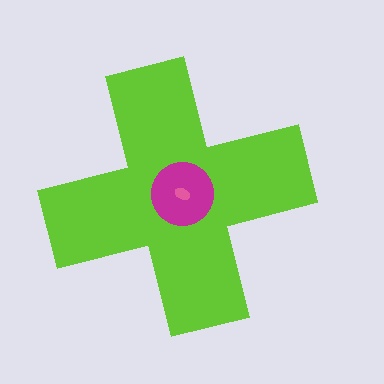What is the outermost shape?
The lime cross.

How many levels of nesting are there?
3.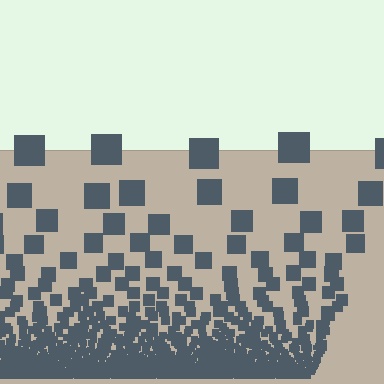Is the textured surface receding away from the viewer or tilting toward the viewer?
The surface appears to tilt toward the viewer. Texture elements get larger and sparser toward the top.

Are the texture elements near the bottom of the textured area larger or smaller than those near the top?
Smaller. The gradient is inverted — elements near the bottom are smaller and denser.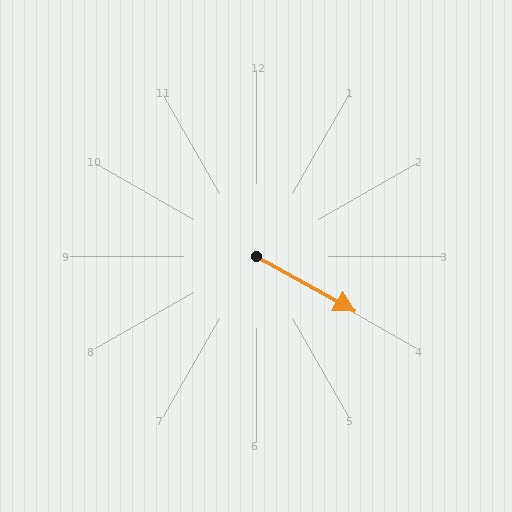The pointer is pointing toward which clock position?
Roughly 4 o'clock.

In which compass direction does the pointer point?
Southeast.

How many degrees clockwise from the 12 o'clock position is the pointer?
Approximately 119 degrees.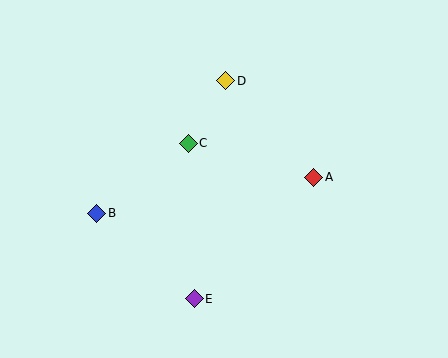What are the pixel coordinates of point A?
Point A is at (314, 177).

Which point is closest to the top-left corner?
Point B is closest to the top-left corner.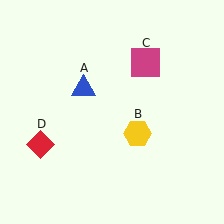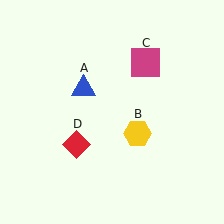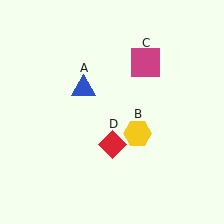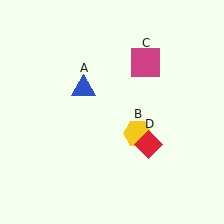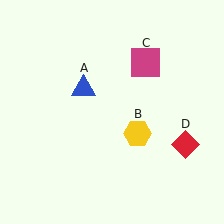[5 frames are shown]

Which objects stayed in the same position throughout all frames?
Blue triangle (object A) and yellow hexagon (object B) and magenta square (object C) remained stationary.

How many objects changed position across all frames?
1 object changed position: red diamond (object D).